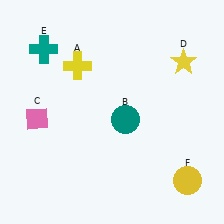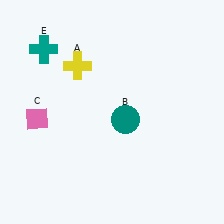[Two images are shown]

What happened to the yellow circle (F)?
The yellow circle (F) was removed in Image 2. It was in the bottom-right area of Image 1.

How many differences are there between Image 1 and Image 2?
There are 2 differences between the two images.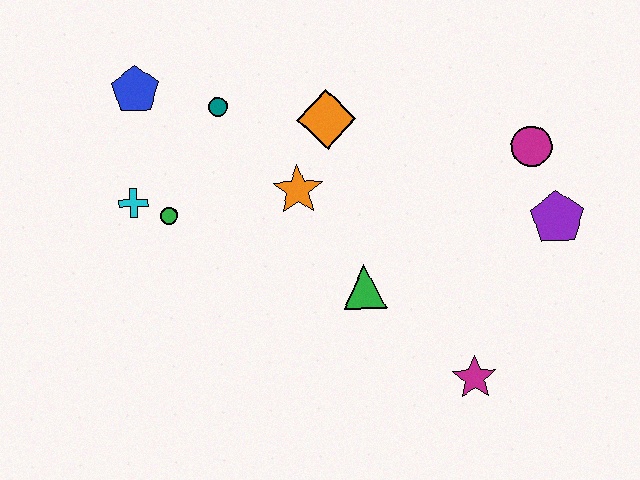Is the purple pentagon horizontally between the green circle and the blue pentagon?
No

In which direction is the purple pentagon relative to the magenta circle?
The purple pentagon is below the magenta circle.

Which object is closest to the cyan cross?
The green circle is closest to the cyan cross.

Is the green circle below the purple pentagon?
No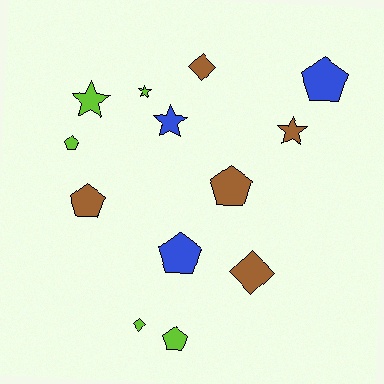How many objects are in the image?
There are 13 objects.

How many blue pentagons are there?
There are 2 blue pentagons.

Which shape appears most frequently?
Pentagon, with 6 objects.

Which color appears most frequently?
Lime, with 5 objects.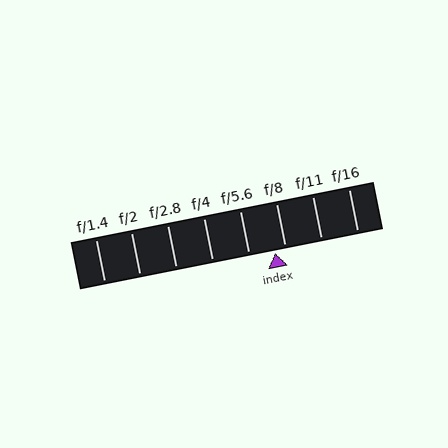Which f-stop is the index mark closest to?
The index mark is closest to f/8.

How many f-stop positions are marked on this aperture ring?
There are 8 f-stop positions marked.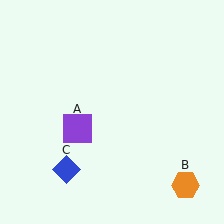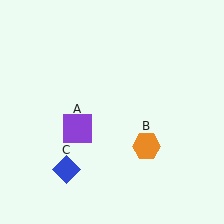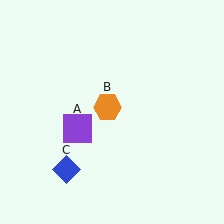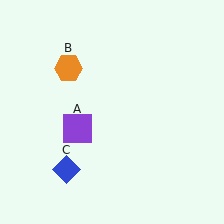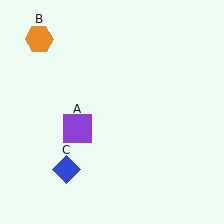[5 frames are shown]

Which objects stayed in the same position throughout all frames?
Purple square (object A) and blue diamond (object C) remained stationary.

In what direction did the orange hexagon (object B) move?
The orange hexagon (object B) moved up and to the left.